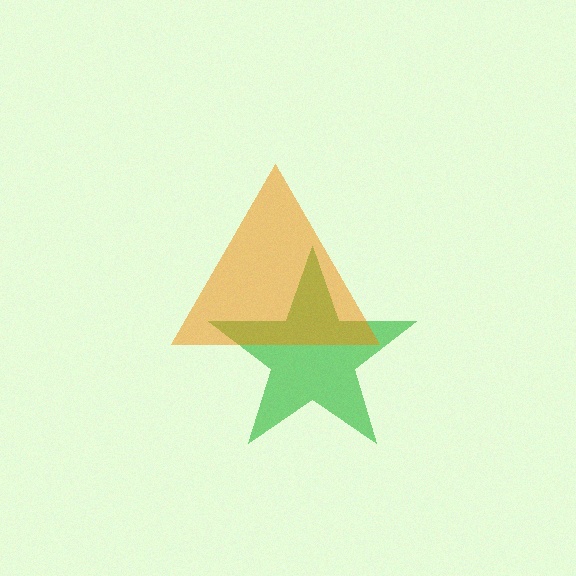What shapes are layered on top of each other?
The layered shapes are: a green star, an orange triangle.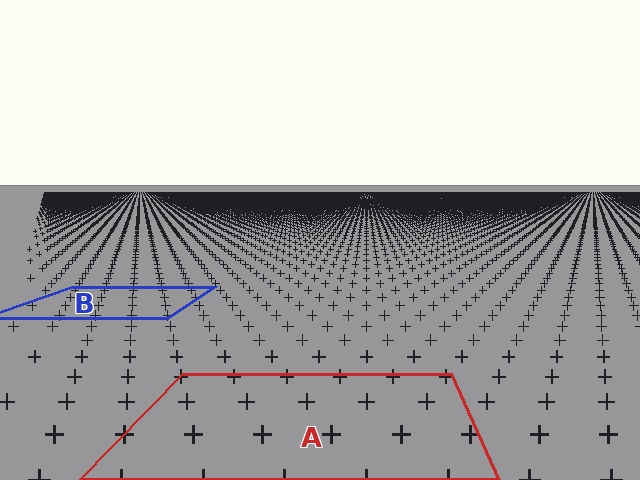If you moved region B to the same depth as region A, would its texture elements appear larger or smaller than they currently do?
They would appear larger. At a closer depth, the same texture elements are projected at a bigger on-screen size.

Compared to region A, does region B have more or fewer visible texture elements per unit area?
Region B has more texture elements per unit area — they are packed more densely because it is farther away.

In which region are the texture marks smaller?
The texture marks are smaller in region B, because it is farther away.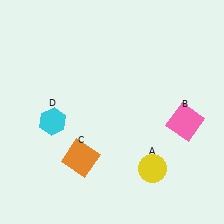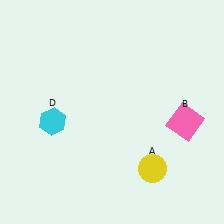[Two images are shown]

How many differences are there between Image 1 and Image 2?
There is 1 difference between the two images.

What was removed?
The orange square (C) was removed in Image 2.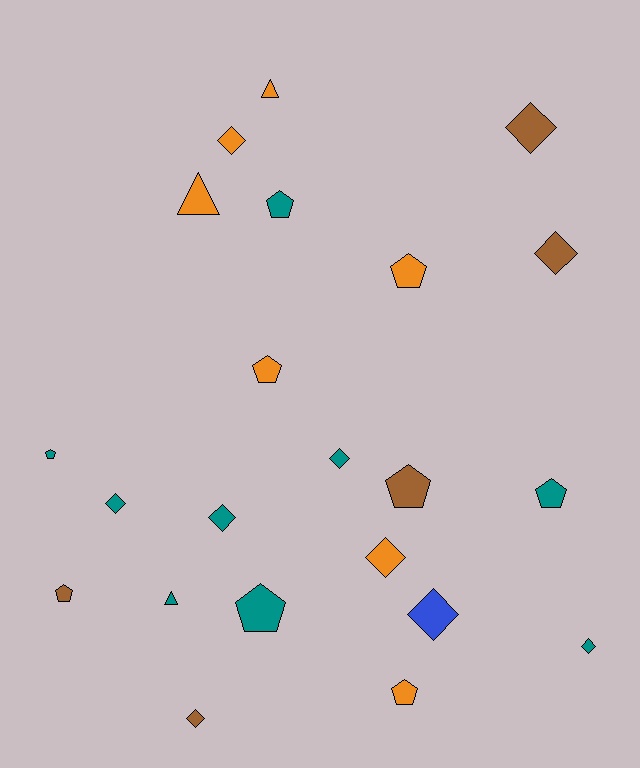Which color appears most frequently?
Teal, with 9 objects.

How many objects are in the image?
There are 22 objects.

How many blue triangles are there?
There are no blue triangles.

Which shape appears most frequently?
Diamond, with 10 objects.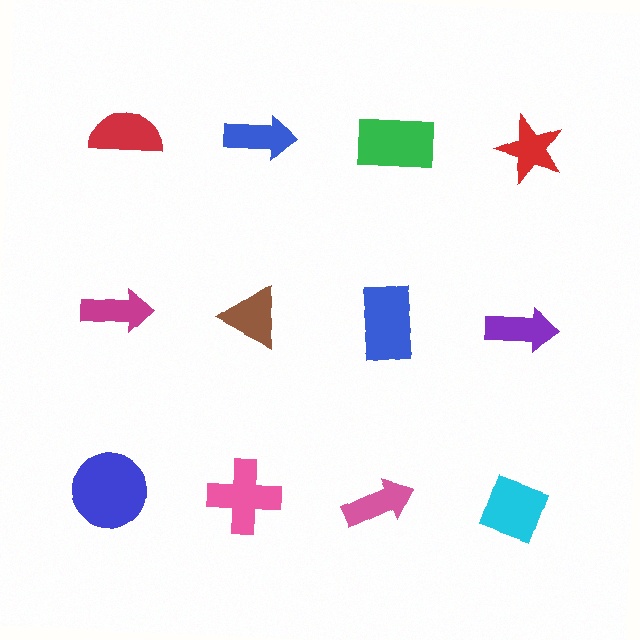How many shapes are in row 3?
4 shapes.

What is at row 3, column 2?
A pink cross.